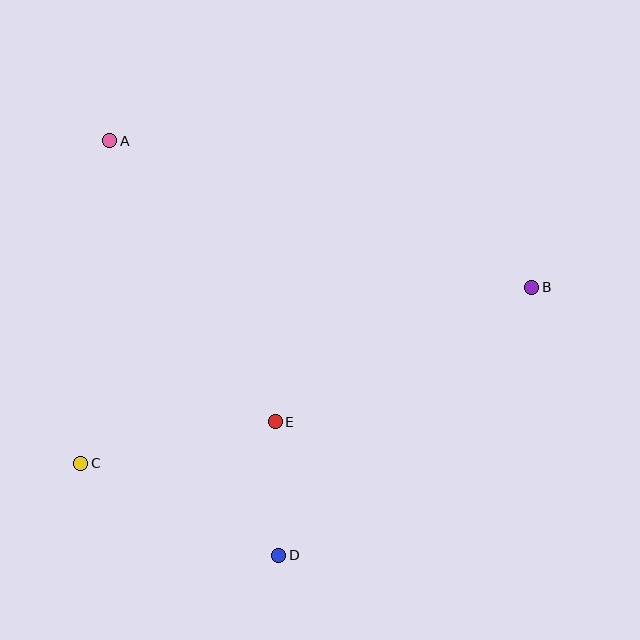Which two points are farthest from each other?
Points B and C are farthest from each other.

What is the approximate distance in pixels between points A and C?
The distance between A and C is approximately 324 pixels.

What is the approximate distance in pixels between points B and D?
The distance between B and D is approximately 369 pixels.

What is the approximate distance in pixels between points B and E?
The distance between B and E is approximately 290 pixels.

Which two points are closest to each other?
Points D and E are closest to each other.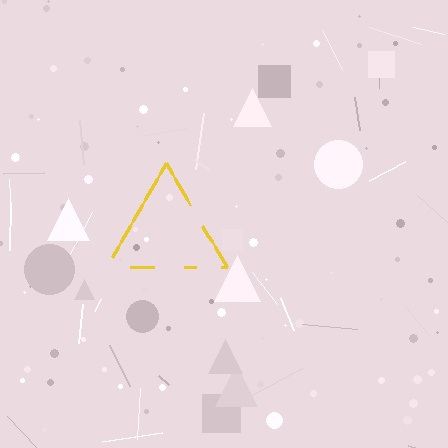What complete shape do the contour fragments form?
The contour fragments form a triangle.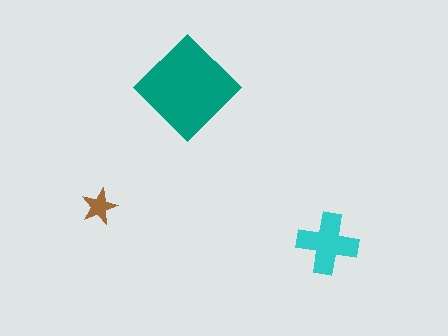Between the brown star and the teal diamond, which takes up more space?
The teal diamond.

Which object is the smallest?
The brown star.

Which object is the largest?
The teal diamond.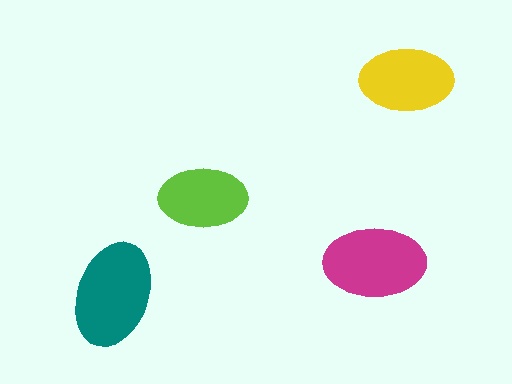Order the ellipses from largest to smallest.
the teal one, the magenta one, the yellow one, the lime one.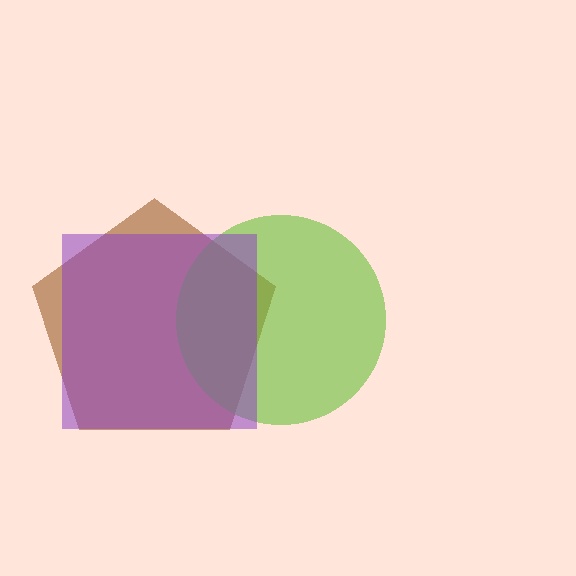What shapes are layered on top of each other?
The layered shapes are: a brown pentagon, a lime circle, a purple square.